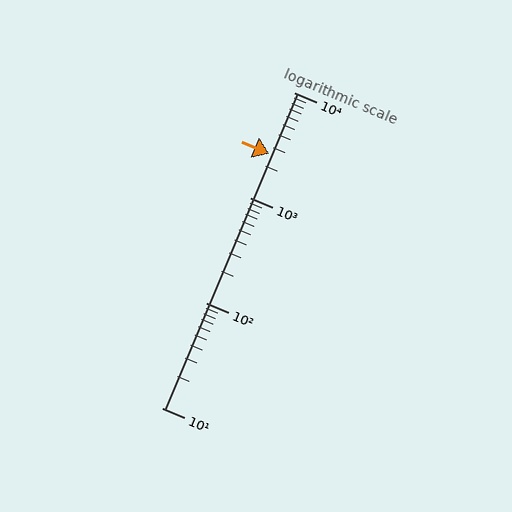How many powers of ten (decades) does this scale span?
The scale spans 3 decades, from 10 to 10000.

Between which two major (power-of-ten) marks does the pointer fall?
The pointer is between 1000 and 10000.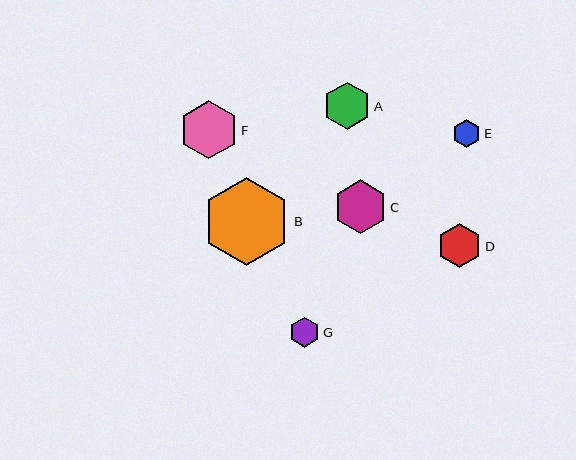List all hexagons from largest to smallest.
From largest to smallest: B, F, C, A, D, G, E.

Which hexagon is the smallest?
Hexagon E is the smallest with a size of approximately 28 pixels.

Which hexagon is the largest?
Hexagon B is the largest with a size of approximately 88 pixels.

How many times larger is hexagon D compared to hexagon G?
Hexagon D is approximately 1.5 times the size of hexagon G.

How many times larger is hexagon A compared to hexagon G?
Hexagon A is approximately 1.6 times the size of hexagon G.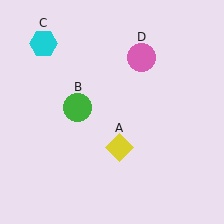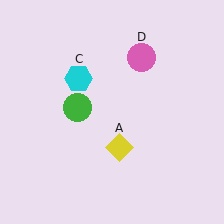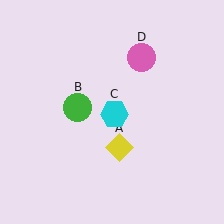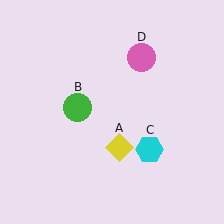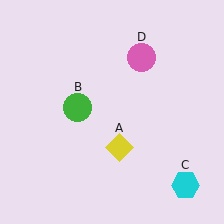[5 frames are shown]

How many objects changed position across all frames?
1 object changed position: cyan hexagon (object C).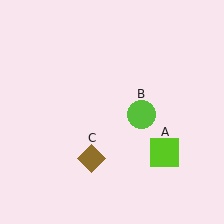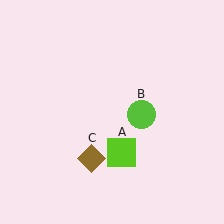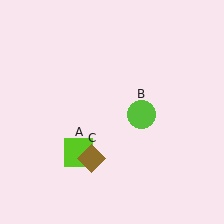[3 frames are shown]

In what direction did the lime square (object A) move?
The lime square (object A) moved left.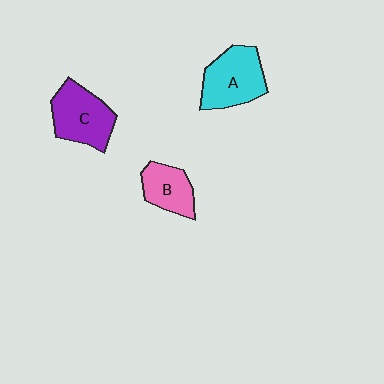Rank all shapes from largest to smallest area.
From largest to smallest: A (cyan), C (purple), B (pink).